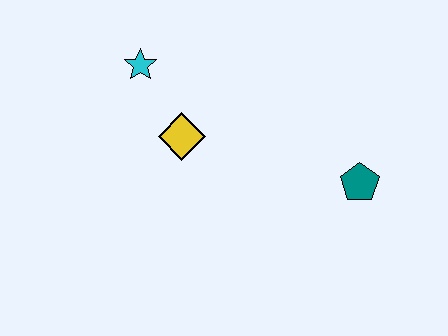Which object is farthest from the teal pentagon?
The cyan star is farthest from the teal pentagon.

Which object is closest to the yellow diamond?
The cyan star is closest to the yellow diamond.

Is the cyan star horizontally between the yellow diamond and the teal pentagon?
No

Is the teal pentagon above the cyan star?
No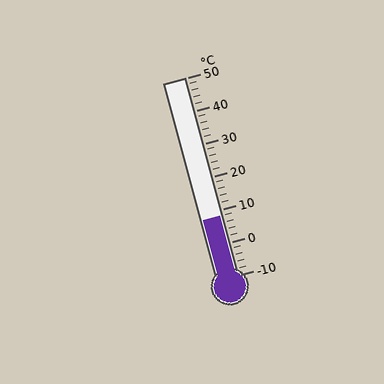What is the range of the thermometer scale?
The thermometer scale ranges from -10°C to 50°C.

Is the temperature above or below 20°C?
The temperature is below 20°C.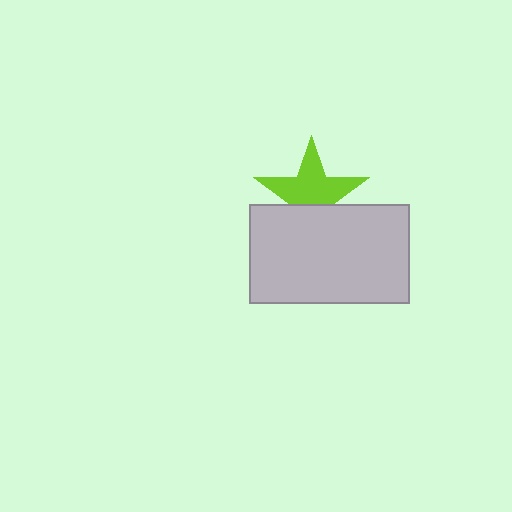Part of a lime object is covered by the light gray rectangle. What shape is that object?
It is a star.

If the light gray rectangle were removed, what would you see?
You would see the complete lime star.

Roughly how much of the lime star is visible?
About half of it is visible (roughly 63%).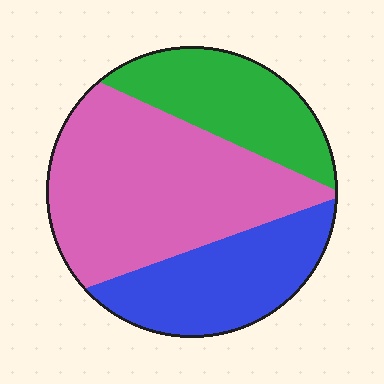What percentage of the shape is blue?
Blue takes up about one quarter (1/4) of the shape.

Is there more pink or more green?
Pink.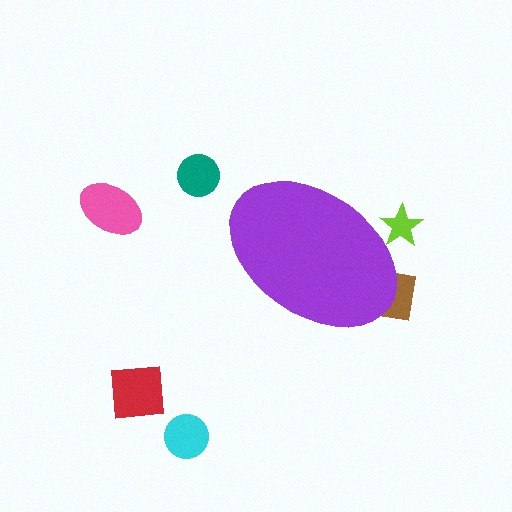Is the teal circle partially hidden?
No, the teal circle is fully visible.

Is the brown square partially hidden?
Yes, the brown square is partially hidden behind the purple ellipse.